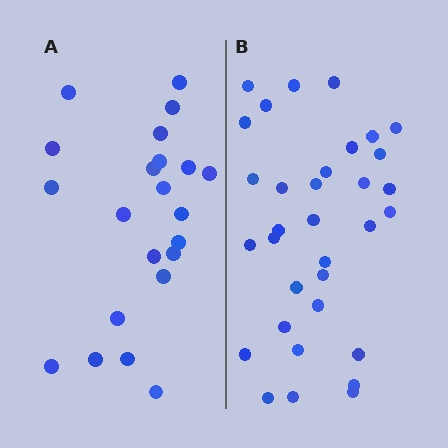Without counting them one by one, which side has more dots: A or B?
Region B (the right region) has more dots.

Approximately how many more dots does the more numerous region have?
Region B has roughly 12 or so more dots than region A.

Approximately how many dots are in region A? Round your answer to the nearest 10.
About 20 dots. (The exact count is 22, which rounds to 20.)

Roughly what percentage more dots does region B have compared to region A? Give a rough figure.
About 50% more.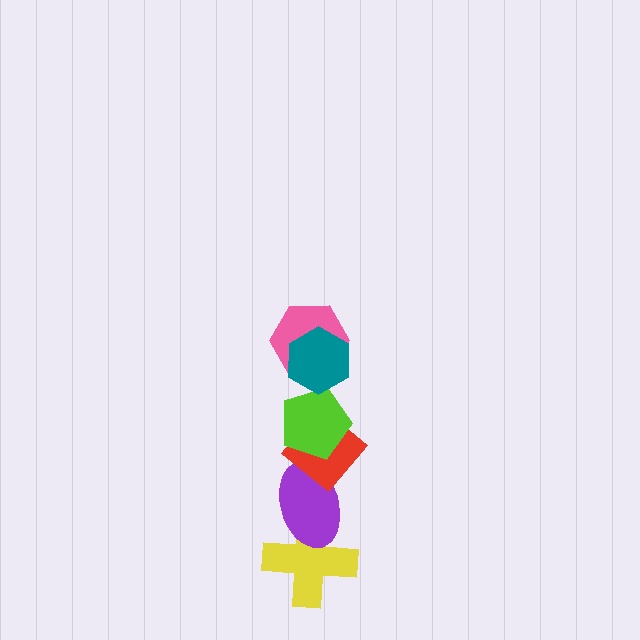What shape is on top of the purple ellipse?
The red diamond is on top of the purple ellipse.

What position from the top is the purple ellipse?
The purple ellipse is 5th from the top.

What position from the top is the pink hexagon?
The pink hexagon is 2nd from the top.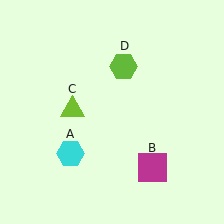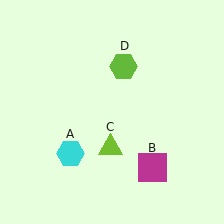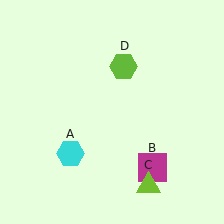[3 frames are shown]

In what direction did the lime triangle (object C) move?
The lime triangle (object C) moved down and to the right.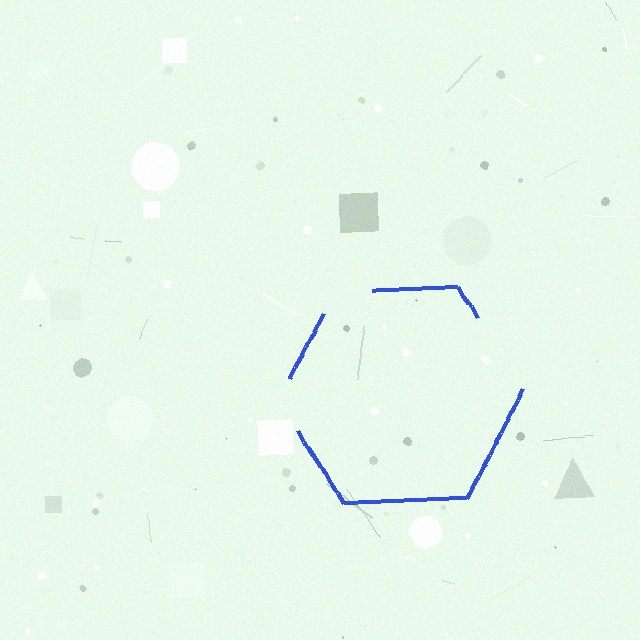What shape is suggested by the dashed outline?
The dashed outline suggests a hexagon.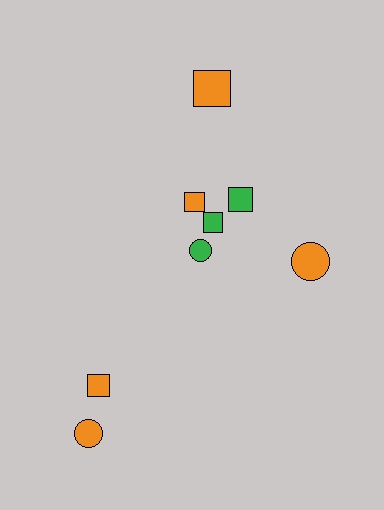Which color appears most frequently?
Orange, with 5 objects.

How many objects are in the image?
There are 8 objects.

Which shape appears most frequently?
Square, with 5 objects.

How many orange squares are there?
There are 3 orange squares.